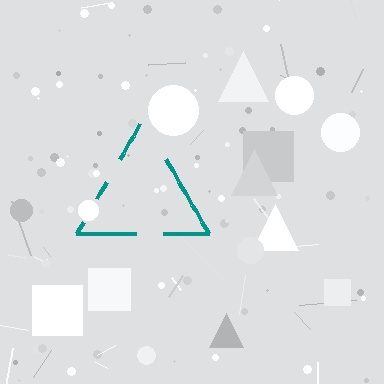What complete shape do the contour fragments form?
The contour fragments form a triangle.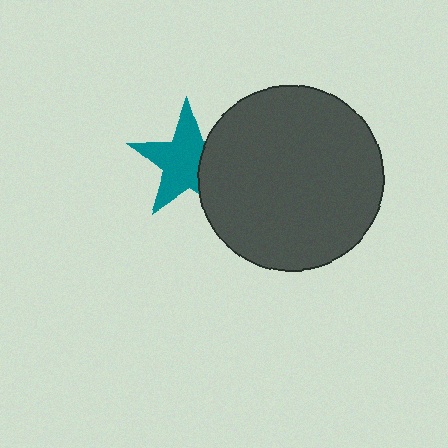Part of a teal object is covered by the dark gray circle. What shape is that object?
It is a star.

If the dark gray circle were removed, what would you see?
You would see the complete teal star.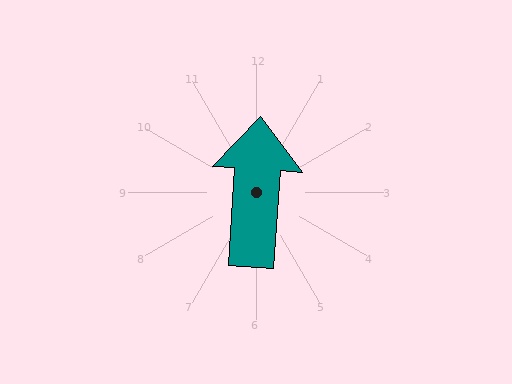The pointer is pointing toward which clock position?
Roughly 12 o'clock.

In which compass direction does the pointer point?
North.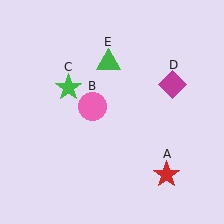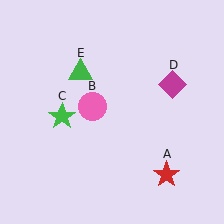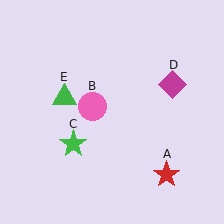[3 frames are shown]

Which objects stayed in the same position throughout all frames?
Red star (object A) and pink circle (object B) and magenta diamond (object D) remained stationary.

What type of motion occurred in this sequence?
The green star (object C), green triangle (object E) rotated counterclockwise around the center of the scene.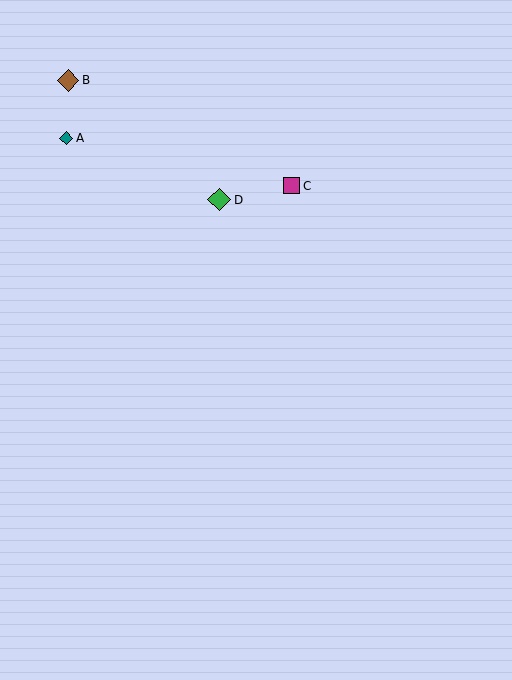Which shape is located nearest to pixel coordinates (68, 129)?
The teal diamond (labeled A) at (66, 138) is nearest to that location.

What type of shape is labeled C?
Shape C is a magenta square.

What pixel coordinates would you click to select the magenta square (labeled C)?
Click at (292, 186) to select the magenta square C.